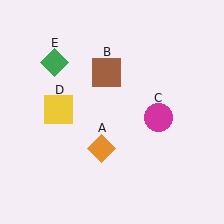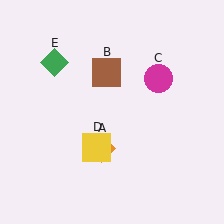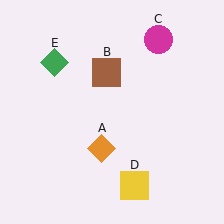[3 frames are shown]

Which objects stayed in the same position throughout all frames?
Orange diamond (object A) and brown square (object B) and green diamond (object E) remained stationary.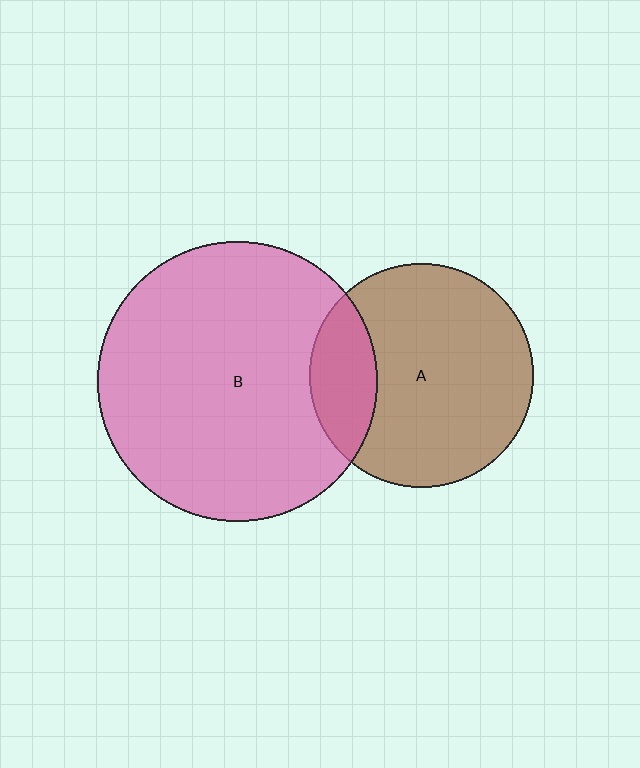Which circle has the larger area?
Circle B (pink).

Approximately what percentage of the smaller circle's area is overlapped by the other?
Approximately 20%.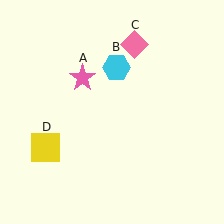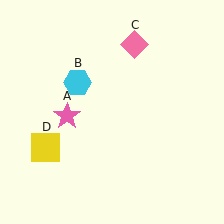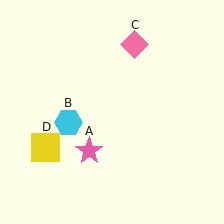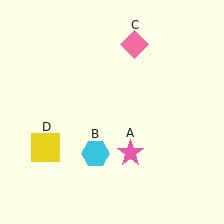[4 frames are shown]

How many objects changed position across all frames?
2 objects changed position: pink star (object A), cyan hexagon (object B).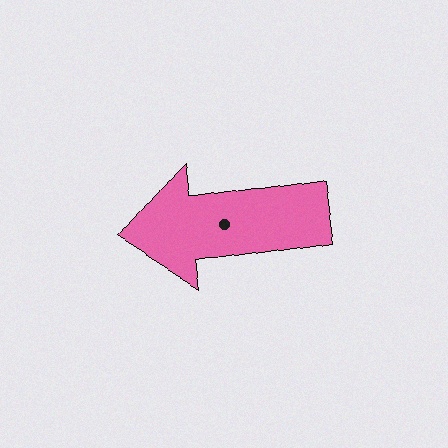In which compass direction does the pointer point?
West.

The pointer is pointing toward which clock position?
Roughly 9 o'clock.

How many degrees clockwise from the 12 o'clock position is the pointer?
Approximately 262 degrees.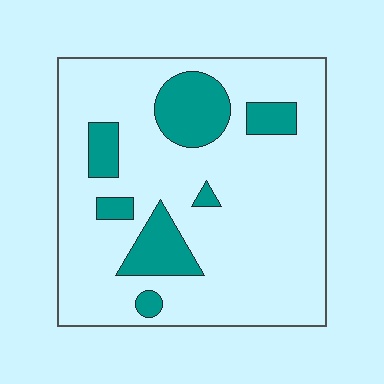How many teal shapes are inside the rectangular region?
7.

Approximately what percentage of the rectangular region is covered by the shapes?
Approximately 20%.